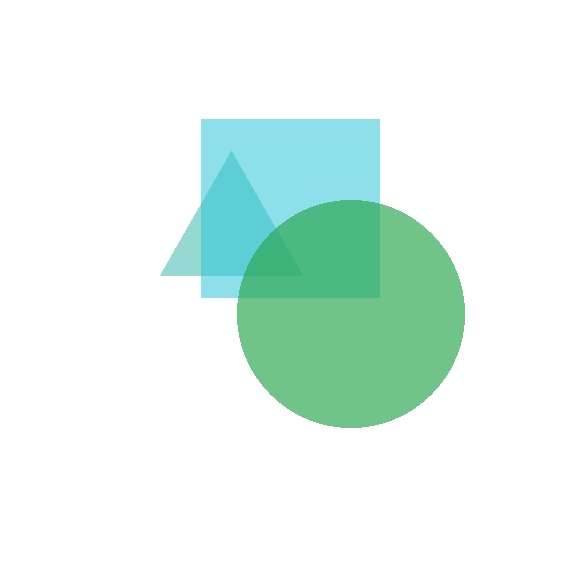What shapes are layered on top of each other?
The layered shapes are: a teal triangle, a cyan square, a green circle.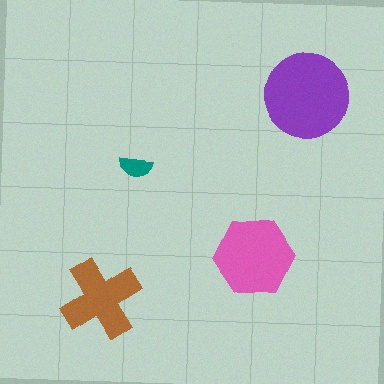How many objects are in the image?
There are 4 objects in the image.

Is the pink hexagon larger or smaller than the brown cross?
Larger.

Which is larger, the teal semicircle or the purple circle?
The purple circle.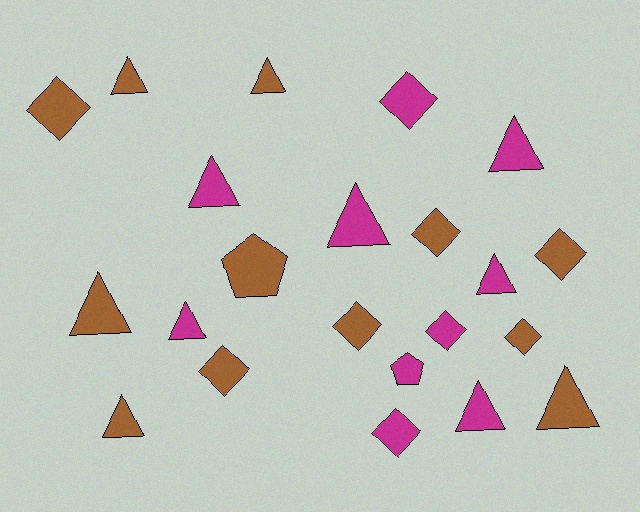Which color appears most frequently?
Brown, with 12 objects.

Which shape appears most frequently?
Triangle, with 11 objects.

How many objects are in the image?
There are 22 objects.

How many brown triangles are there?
There are 5 brown triangles.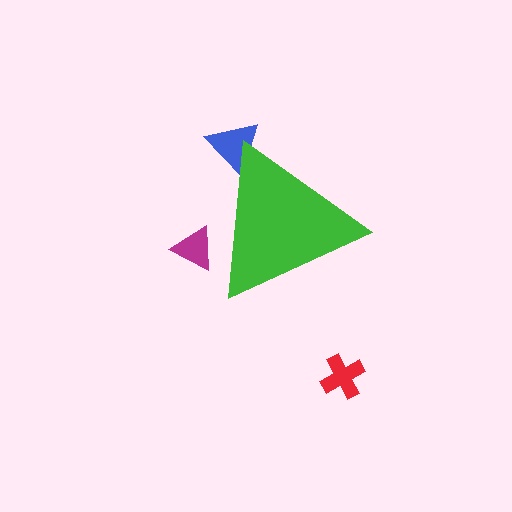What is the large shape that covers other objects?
A green triangle.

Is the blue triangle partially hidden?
Yes, the blue triangle is partially hidden behind the green triangle.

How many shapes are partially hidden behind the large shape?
2 shapes are partially hidden.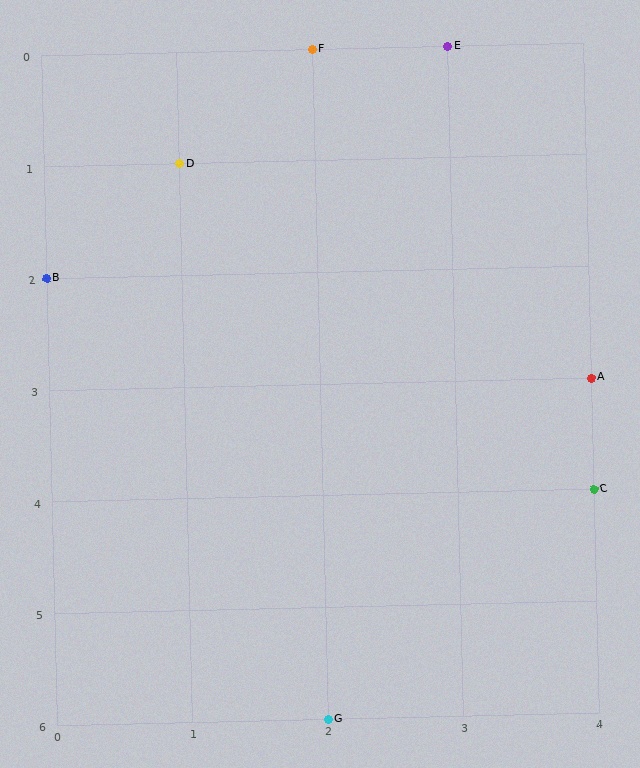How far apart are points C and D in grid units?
Points C and D are 3 columns and 3 rows apart (about 4.2 grid units diagonally).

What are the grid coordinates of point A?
Point A is at grid coordinates (4, 3).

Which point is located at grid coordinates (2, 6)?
Point G is at (2, 6).